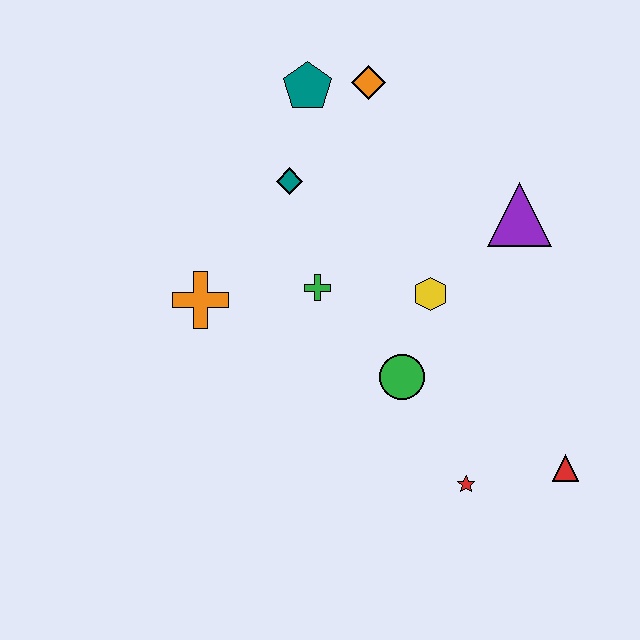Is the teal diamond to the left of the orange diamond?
Yes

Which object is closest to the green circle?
The yellow hexagon is closest to the green circle.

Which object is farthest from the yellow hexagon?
The teal pentagon is farthest from the yellow hexagon.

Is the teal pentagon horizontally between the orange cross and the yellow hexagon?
Yes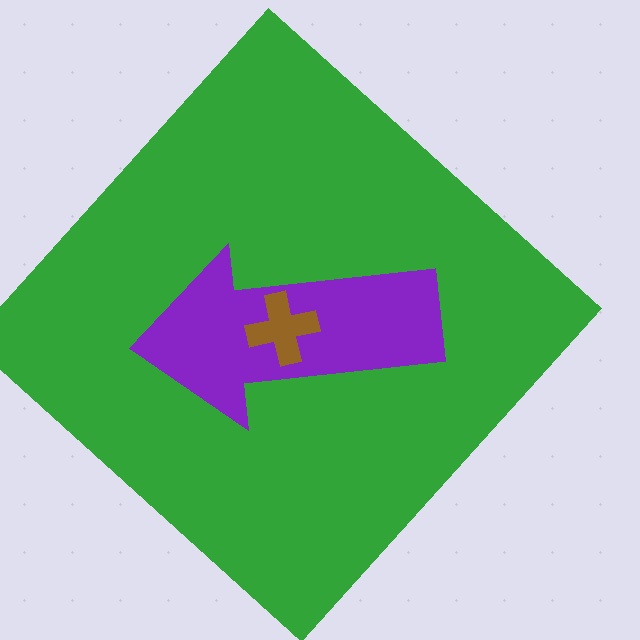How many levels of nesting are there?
3.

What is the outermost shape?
The green diamond.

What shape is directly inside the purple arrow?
The brown cross.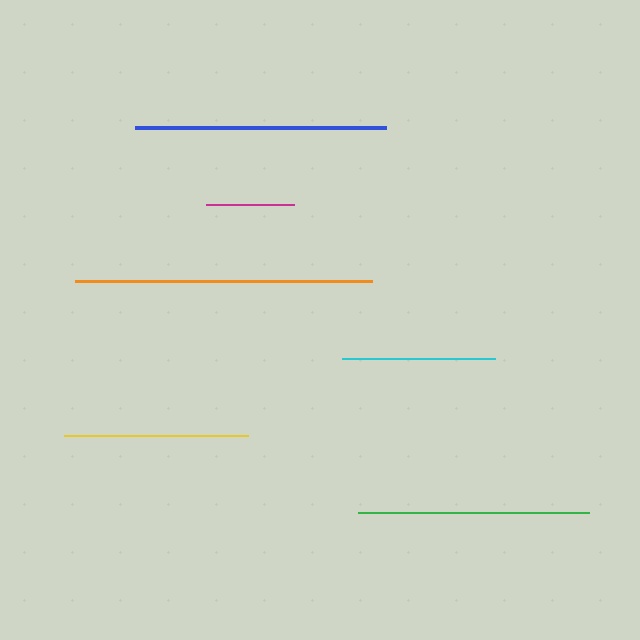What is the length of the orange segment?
The orange segment is approximately 297 pixels long.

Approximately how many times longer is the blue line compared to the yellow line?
The blue line is approximately 1.4 times the length of the yellow line.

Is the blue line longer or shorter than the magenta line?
The blue line is longer than the magenta line.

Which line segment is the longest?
The orange line is the longest at approximately 297 pixels.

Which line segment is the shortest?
The magenta line is the shortest at approximately 88 pixels.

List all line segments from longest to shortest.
From longest to shortest: orange, blue, green, yellow, cyan, magenta.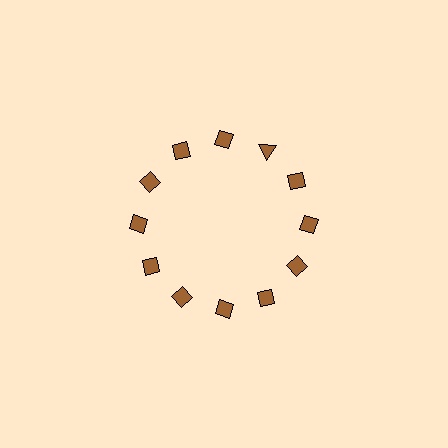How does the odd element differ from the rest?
It has a different shape: triangle instead of diamond.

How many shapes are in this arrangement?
There are 12 shapes arranged in a ring pattern.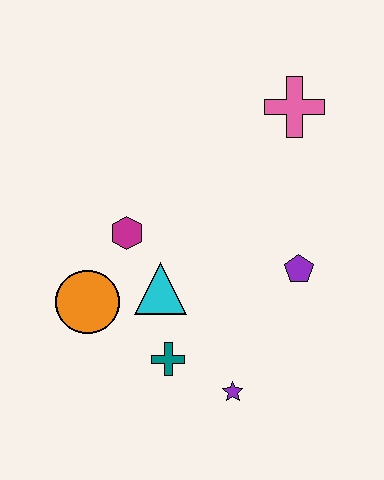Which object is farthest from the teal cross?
The pink cross is farthest from the teal cross.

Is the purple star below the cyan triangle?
Yes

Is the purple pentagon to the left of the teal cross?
No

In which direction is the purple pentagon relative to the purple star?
The purple pentagon is above the purple star.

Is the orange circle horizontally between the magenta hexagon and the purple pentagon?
No